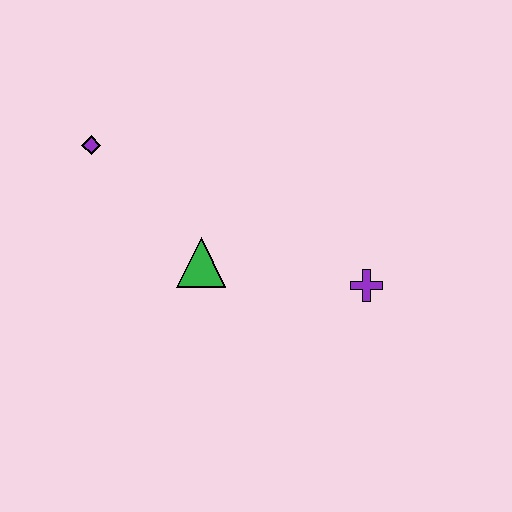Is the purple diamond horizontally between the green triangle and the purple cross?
No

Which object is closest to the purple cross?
The green triangle is closest to the purple cross.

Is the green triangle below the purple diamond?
Yes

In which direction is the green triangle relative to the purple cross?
The green triangle is to the left of the purple cross.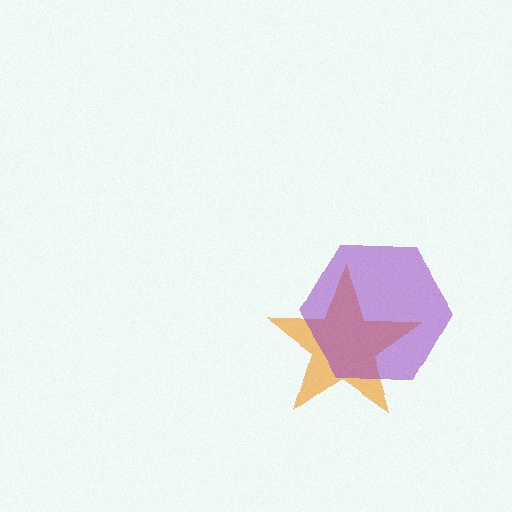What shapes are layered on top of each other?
The layered shapes are: an orange star, a purple hexagon.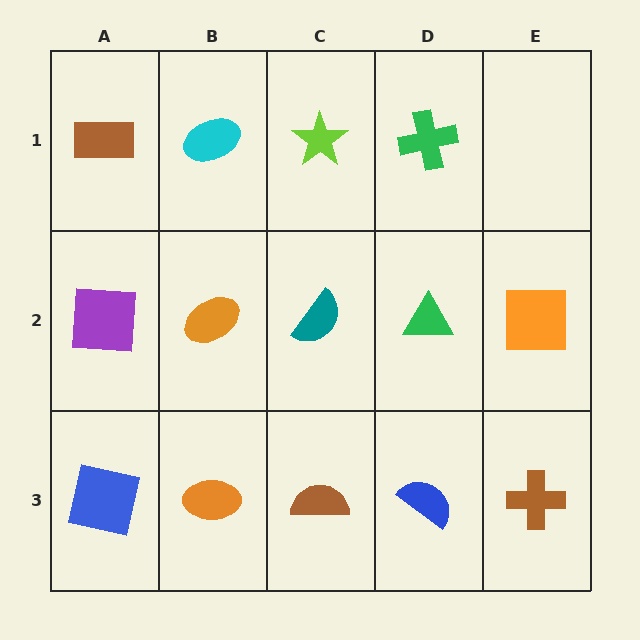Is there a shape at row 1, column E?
No, that cell is empty.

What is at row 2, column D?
A green triangle.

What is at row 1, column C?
A lime star.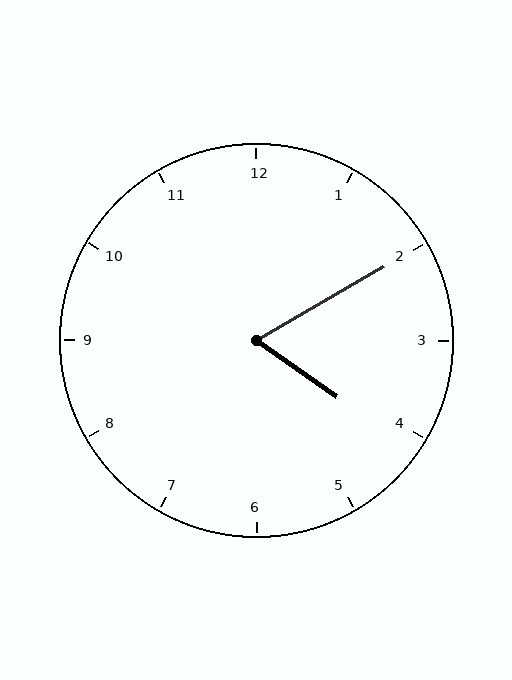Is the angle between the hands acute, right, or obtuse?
It is acute.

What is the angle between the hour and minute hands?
Approximately 65 degrees.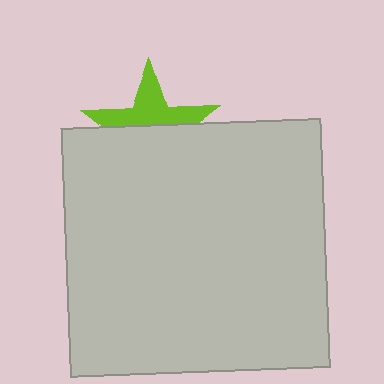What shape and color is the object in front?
The object in front is a light gray rectangle.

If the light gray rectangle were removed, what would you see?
You would see the complete lime star.